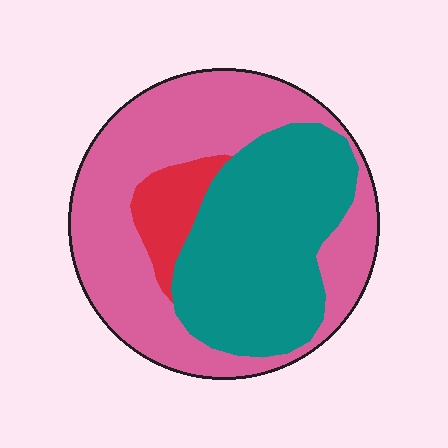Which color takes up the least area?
Red, at roughly 10%.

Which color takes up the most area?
Pink, at roughly 50%.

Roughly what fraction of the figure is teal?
Teal takes up about two fifths (2/5) of the figure.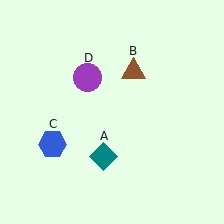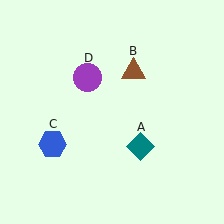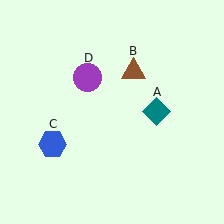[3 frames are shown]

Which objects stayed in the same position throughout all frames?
Brown triangle (object B) and blue hexagon (object C) and purple circle (object D) remained stationary.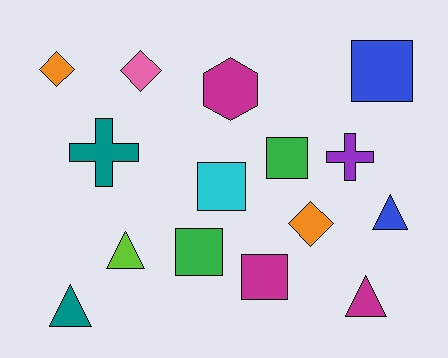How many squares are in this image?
There are 5 squares.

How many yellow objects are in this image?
There are no yellow objects.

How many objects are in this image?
There are 15 objects.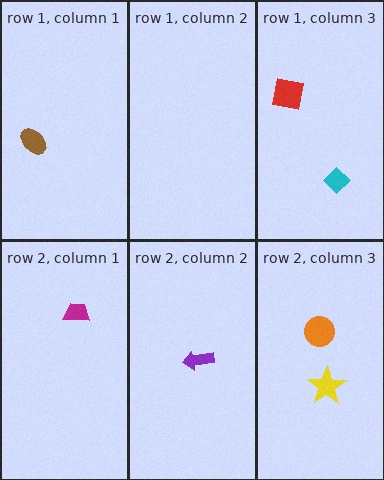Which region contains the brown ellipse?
The row 1, column 1 region.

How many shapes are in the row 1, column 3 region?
2.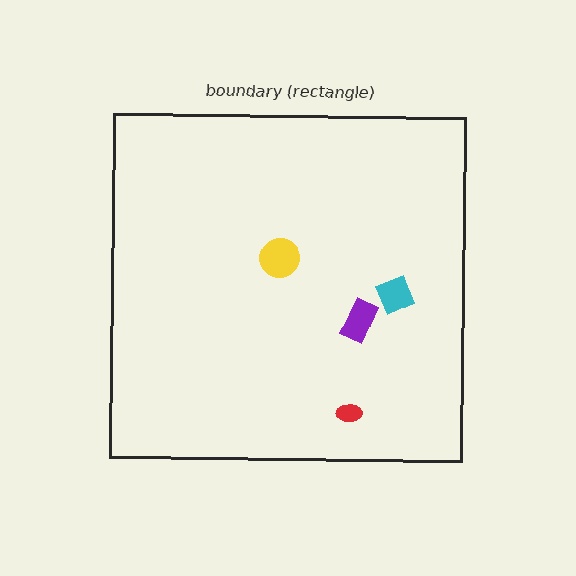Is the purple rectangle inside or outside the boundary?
Inside.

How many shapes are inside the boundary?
4 inside, 0 outside.